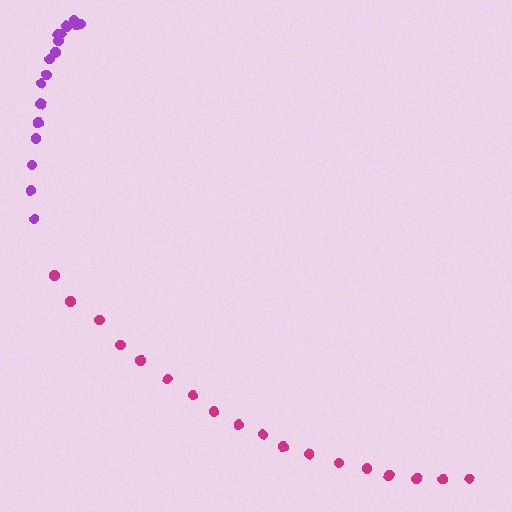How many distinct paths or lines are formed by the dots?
There are 2 distinct paths.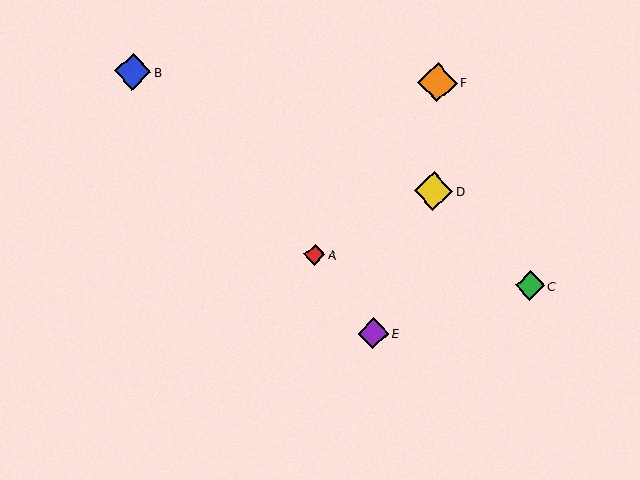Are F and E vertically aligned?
No, F is at x≈437 and E is at x≈373.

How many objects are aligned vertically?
2 objects (D, F) are aligned vertically.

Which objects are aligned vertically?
Objects D, F are aligned vertically.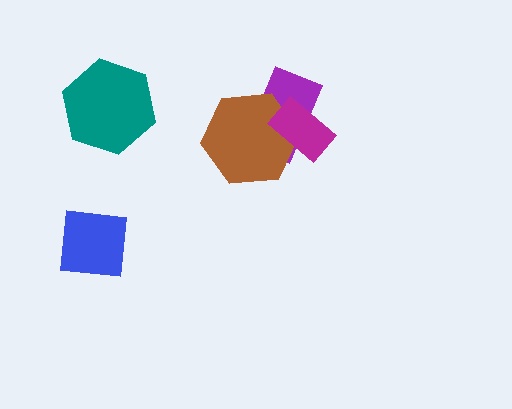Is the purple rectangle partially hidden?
Yes, it is partially covered by another shape.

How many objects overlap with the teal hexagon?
0 objects overlap with the teal hexagon.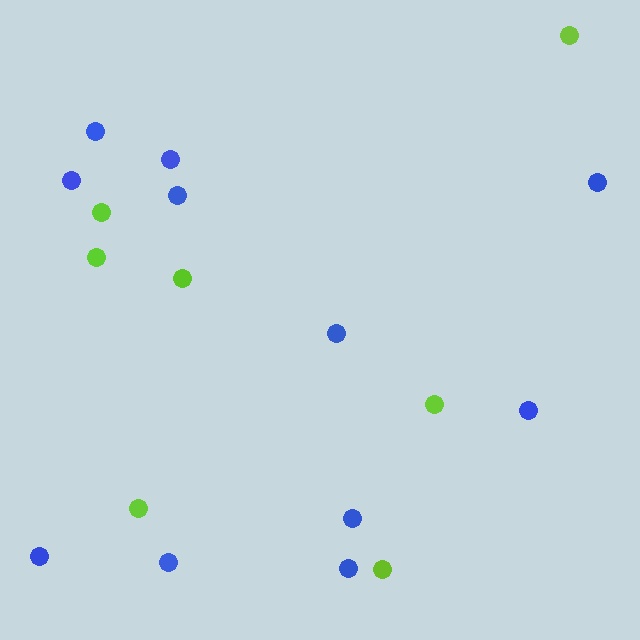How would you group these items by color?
There are 2 groups: one group of blue circles (11) and one group of lime circles (7).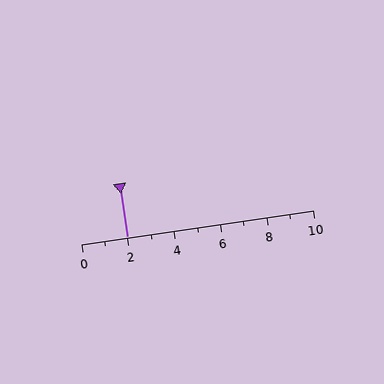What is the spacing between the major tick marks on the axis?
The major ticks are spaced 2 apart.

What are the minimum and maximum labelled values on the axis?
The axis runs from 0 to 10.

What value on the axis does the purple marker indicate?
The marker indicates approximately 2.